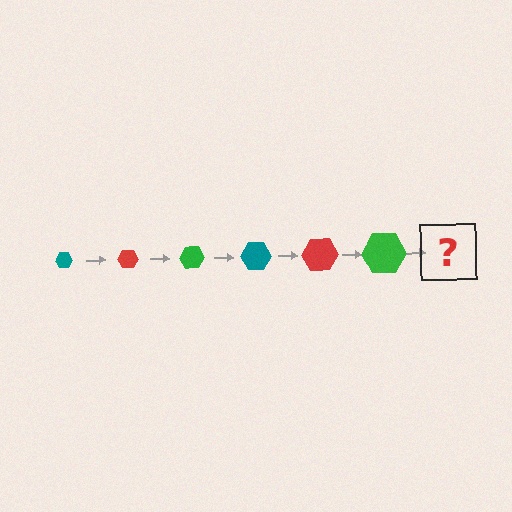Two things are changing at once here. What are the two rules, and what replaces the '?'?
The two rules are that the hexagon grows larger each step and the color cycles through teal, red, and green. The '?' should be a teal hexagon, larger than the previous one.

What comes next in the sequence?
The next element should be a teal hexagon, larger than the previous one.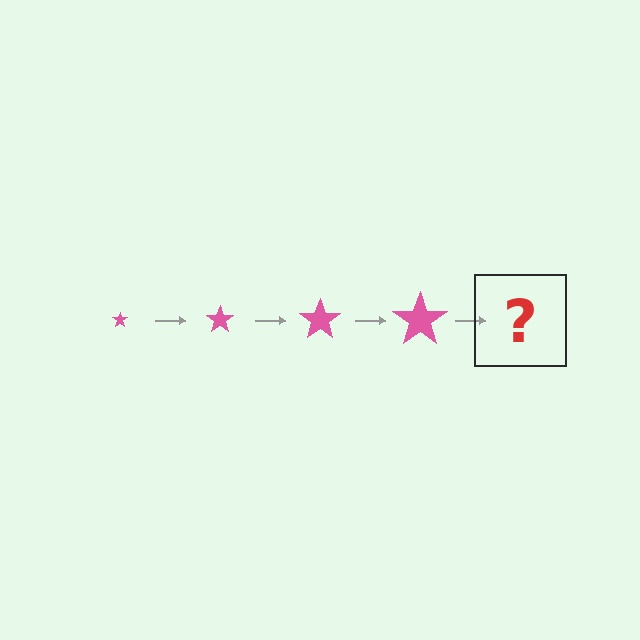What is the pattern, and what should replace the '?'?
The pattern is that the star gets progressively larger each step. The '?' should be a pink star, larger than the previous one.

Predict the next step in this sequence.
The next step is a pink star, larger than the previous one.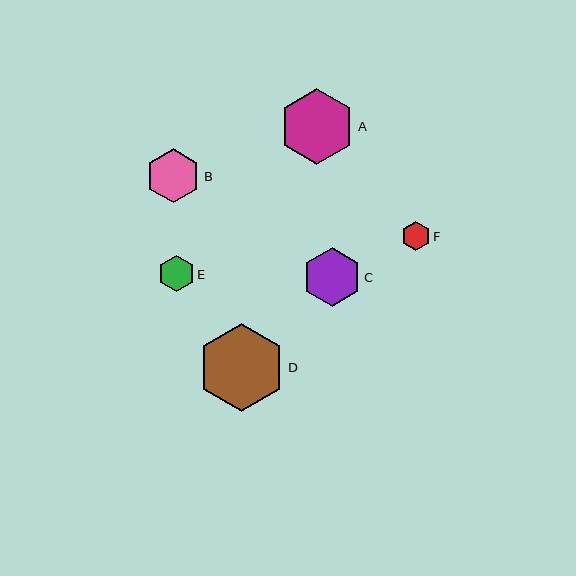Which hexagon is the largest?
Hexagon D is the largest with a size of approximately 88 pixels.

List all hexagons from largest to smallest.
From largest to smallest: D, A, C, B, E, F.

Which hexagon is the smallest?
Hexagon F is the smallest with a size of approximately 29 pixels.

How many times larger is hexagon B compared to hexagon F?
Hexagon B is approximately 1.9 times the size of hexagon F.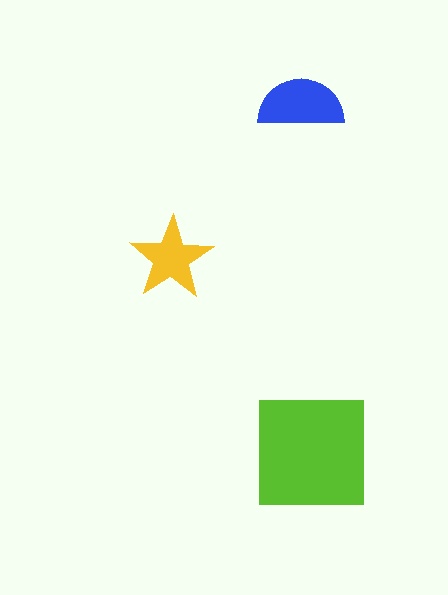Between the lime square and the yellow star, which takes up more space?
The lime square.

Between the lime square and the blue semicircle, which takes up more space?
The lime square.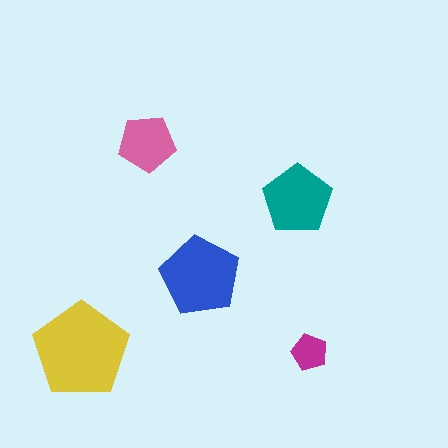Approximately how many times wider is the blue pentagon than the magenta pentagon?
About 2 times wider.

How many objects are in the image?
There are 5 objects in the image.